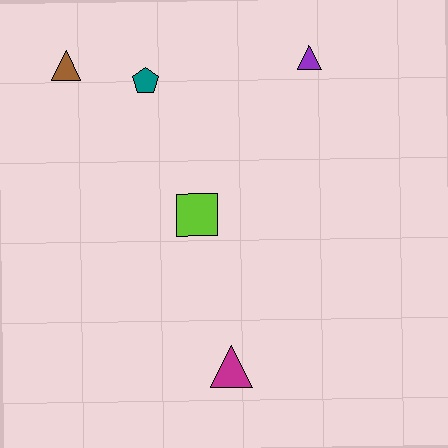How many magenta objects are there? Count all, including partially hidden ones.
There is 1 magenta object.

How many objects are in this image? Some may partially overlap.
There are 5 objects.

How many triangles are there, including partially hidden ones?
There are 3 triangles.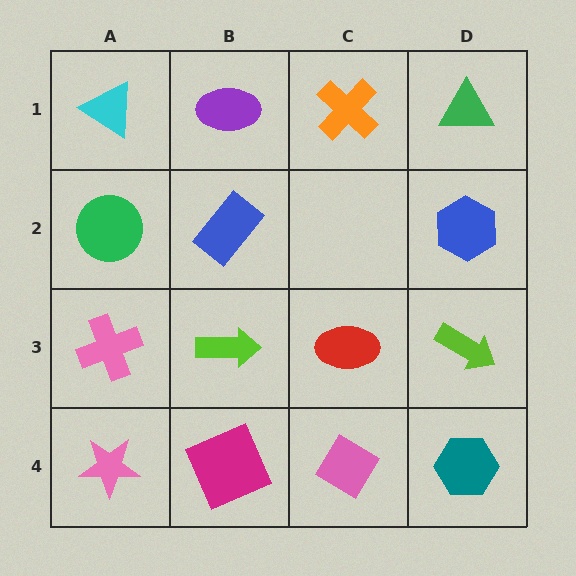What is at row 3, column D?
A lime arrow.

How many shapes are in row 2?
3 shapes.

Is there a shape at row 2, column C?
No, that cell is empty.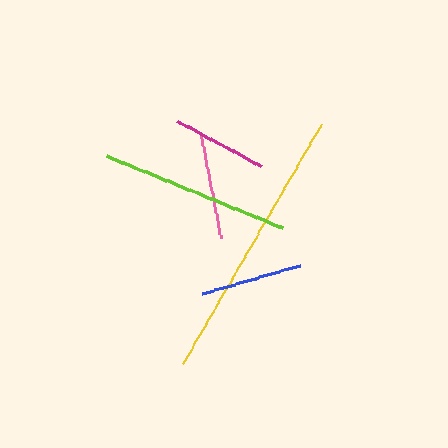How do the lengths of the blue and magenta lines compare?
The blue and magenta lines are approximately the same length.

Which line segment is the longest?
The yellow line is the longest at approximately 277 pixels.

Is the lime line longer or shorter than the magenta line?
The lime line is longer than the magenta line.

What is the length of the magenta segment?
The magenta segment is approximately 96 pixels long.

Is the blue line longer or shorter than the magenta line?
The blue line is longer than the magenta line.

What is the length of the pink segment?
The pink segment is approximately 105 pixels long.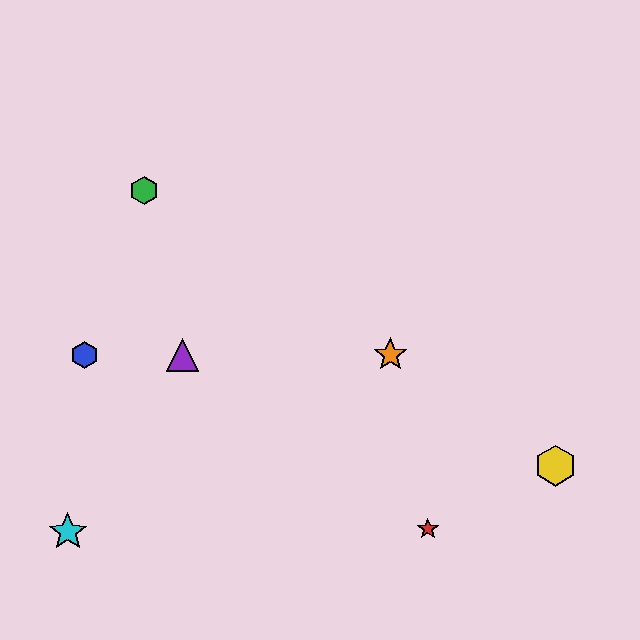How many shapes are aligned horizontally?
3 shapes (the blue hexagon, the purple triangle, the orange star) are aligned horizontally.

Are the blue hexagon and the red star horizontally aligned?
No, the blue hexagon is at y≈355 and the red star is at y≈529.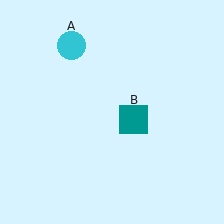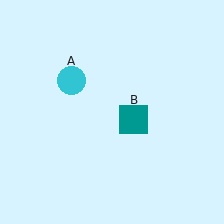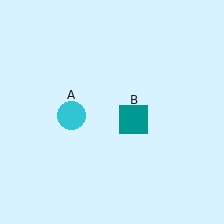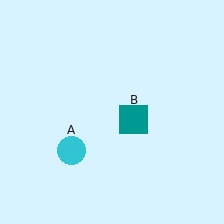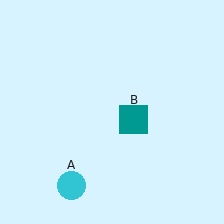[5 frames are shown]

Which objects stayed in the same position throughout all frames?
Teal square (object B) remained stationary.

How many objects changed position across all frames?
1 object changed position: cyan circle (object A).